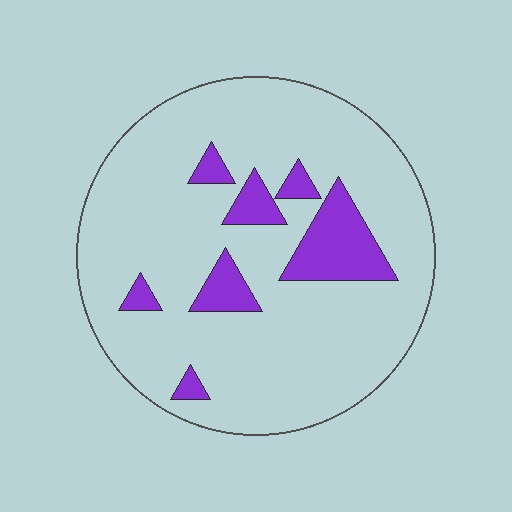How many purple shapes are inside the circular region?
7.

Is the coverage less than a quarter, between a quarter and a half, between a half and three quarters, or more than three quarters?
Less than a quarter.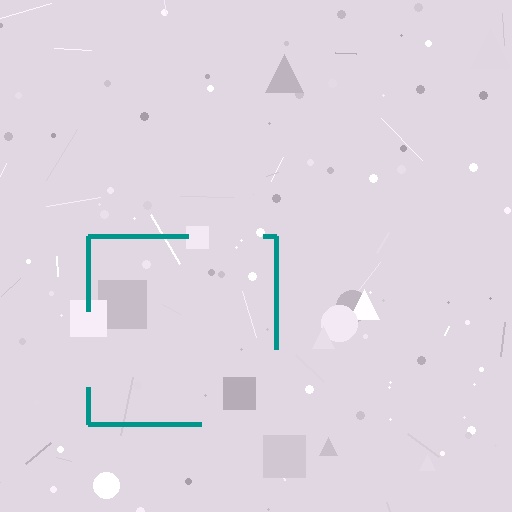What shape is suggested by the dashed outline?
The dashed outline suggests a square.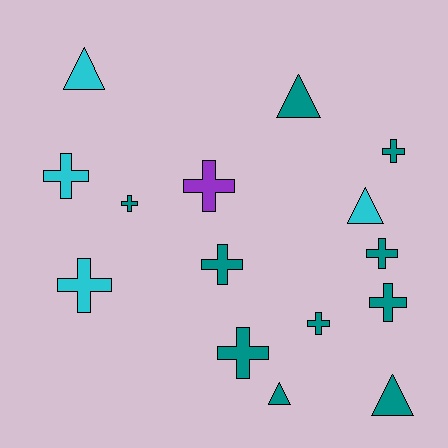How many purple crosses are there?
There is 1 purple cross.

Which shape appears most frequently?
Cross, with 10 objects.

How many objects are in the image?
There are 15 objects.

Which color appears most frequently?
Teal, with 10 objects.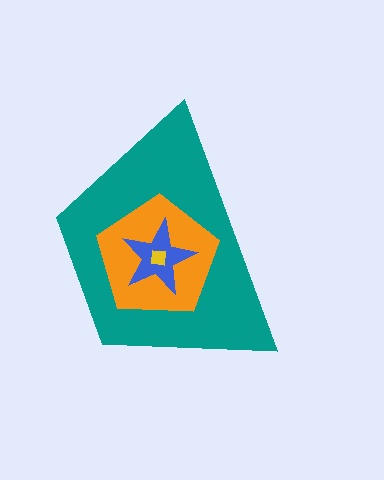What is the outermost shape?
The teal trapezoid.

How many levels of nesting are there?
4.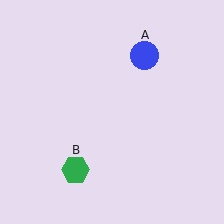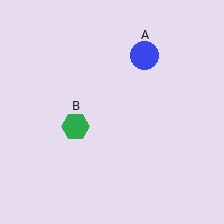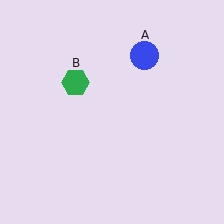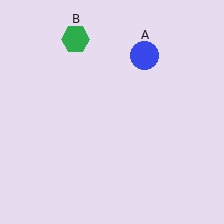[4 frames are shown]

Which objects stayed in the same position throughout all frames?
Blue circle (object A) remained stationary.